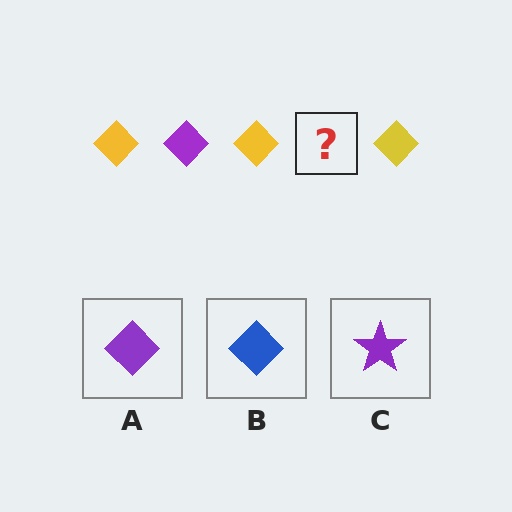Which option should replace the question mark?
Option A.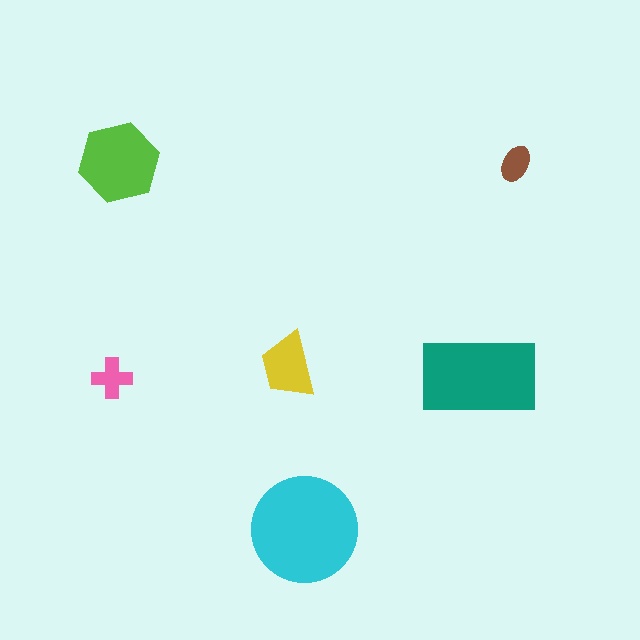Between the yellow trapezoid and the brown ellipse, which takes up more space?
The yellow trapezoid.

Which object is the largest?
The cyan circle.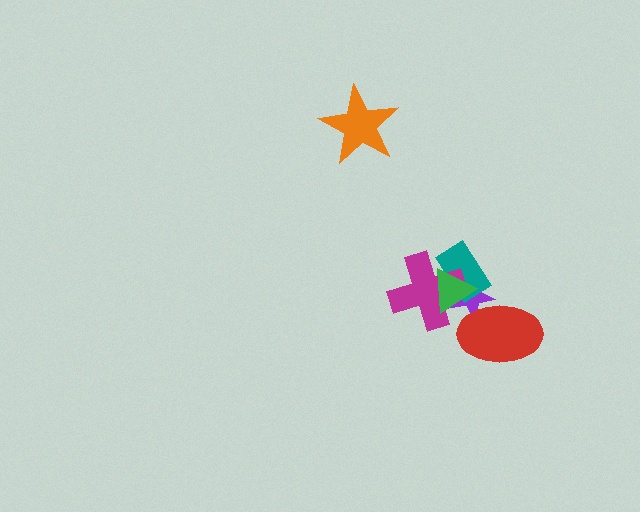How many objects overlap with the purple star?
4 objects overlap with the purple star.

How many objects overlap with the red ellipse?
1 object overlaps with the red ellipse.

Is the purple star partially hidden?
Yes, it is partially covered by another shape.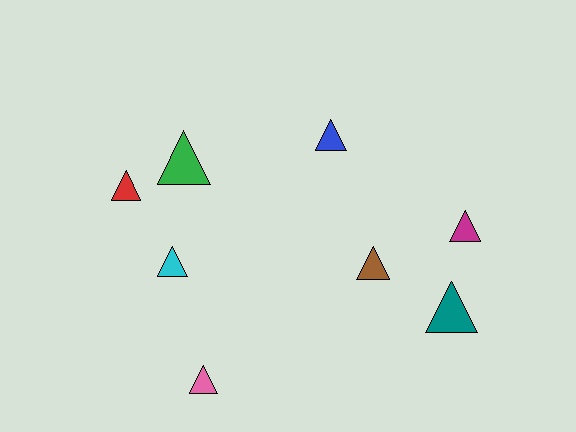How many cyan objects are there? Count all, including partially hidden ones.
There is 1 cyan object.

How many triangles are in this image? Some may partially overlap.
There are 8 triangles.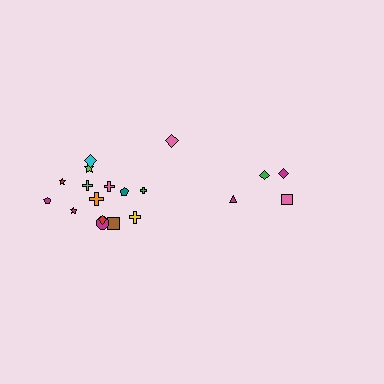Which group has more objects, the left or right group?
The left group.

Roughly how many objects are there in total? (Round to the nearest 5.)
Roughly 20 objects in total.